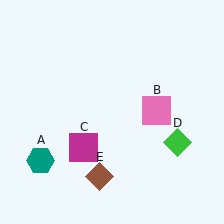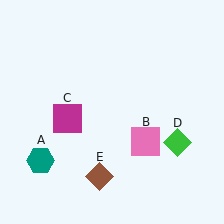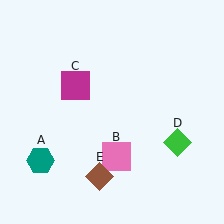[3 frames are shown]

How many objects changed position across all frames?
2 objects changed position: pink square (object B), magenta square (object C).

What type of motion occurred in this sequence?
The pink square (object B), magenta square (object C) rotated clockwise around the center of the scene.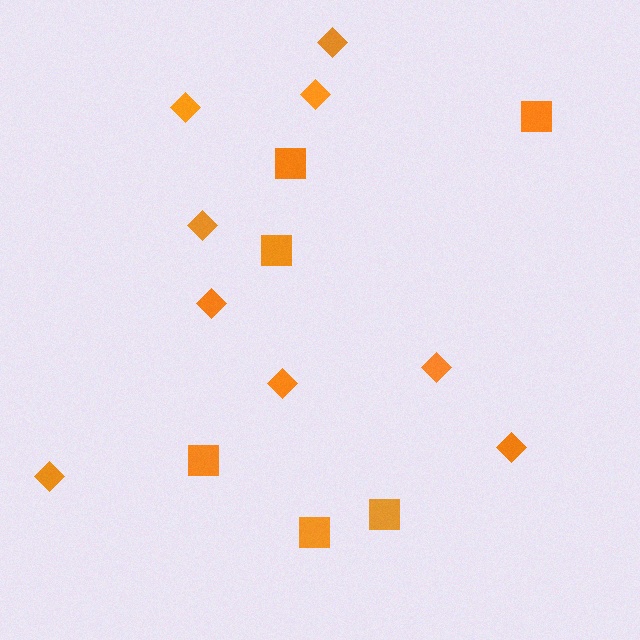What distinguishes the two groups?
There are 2 groups: one group of diamonds (9) and one group of squares (6).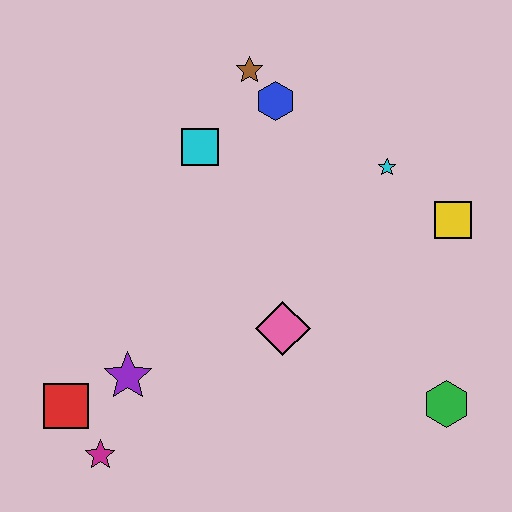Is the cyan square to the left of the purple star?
No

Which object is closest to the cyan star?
The yellow square is closest to the cyan star.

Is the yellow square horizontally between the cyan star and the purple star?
No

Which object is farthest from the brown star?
The magenta star is farthest from the brown star.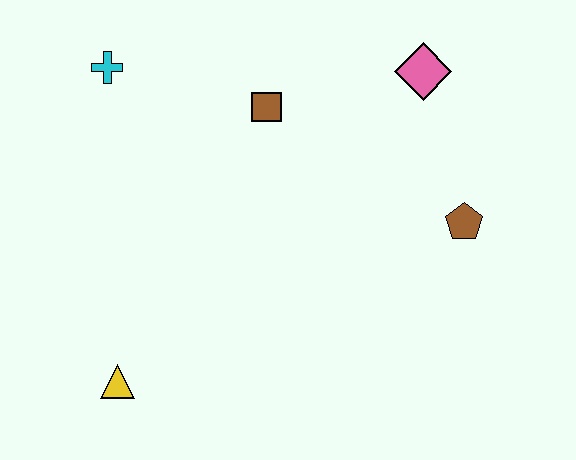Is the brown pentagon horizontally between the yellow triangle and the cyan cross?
No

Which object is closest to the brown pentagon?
The pink diamond is closest to the brown pentagon.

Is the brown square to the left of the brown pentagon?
Yes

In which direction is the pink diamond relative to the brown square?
The pink diamond is to the right of the brown square.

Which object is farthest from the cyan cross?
The brown pentagon is farthest from the cyan cross.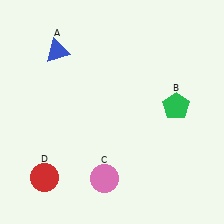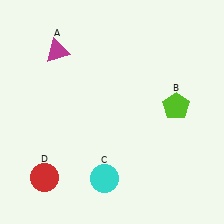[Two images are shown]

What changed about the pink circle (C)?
In Image 1, C is pink. In Image 2, it changed to cyan.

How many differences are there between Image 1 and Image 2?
There are 3 differences between the two images.